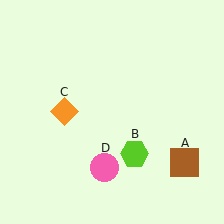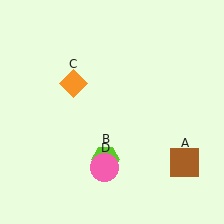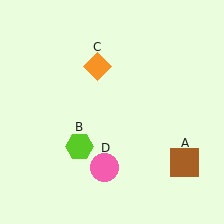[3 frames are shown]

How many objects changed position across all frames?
2 objects changed position: lime hexagon (object B), orange diamond (object C).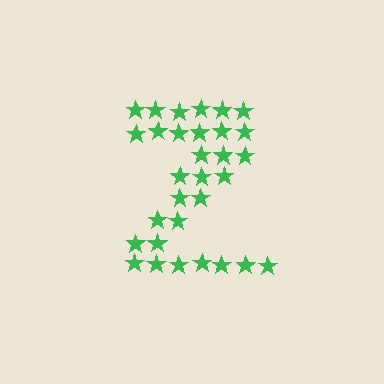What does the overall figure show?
The overall figure shows the letter Z.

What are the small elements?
The small elements are stars.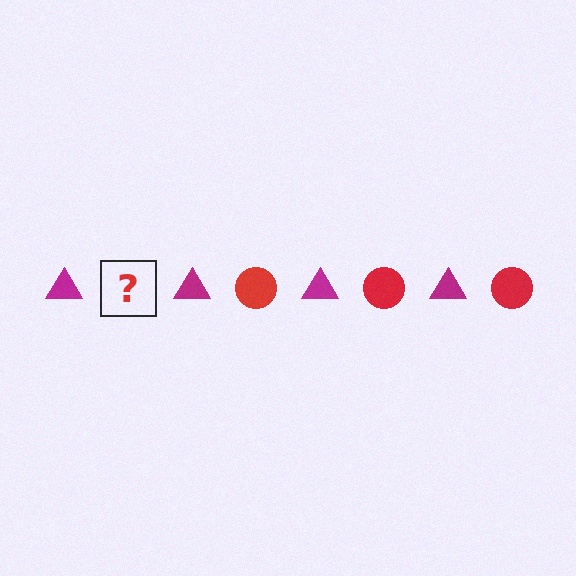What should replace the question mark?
The question mark should be replaced with a red circle.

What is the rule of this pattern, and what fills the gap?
The rule is that the pattern alternates between magenta triangle and red circle. The gap should be filled with a red circle.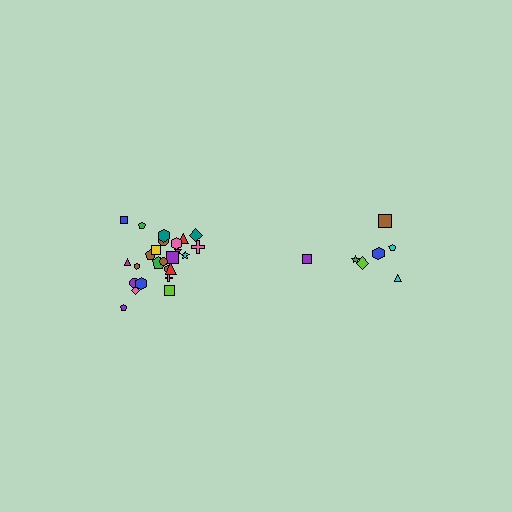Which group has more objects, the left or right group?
The left group.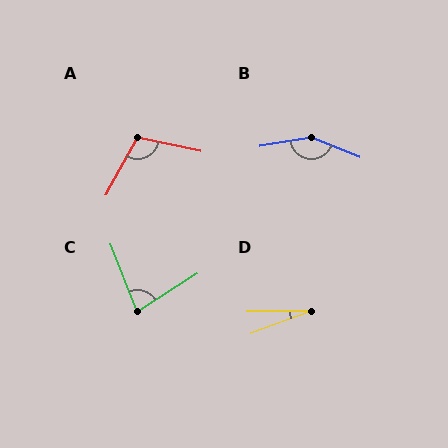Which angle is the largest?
B, at approximately 149 degrees.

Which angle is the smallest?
D, at approximately 19 degrees.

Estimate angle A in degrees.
Approximately 107 degrees.